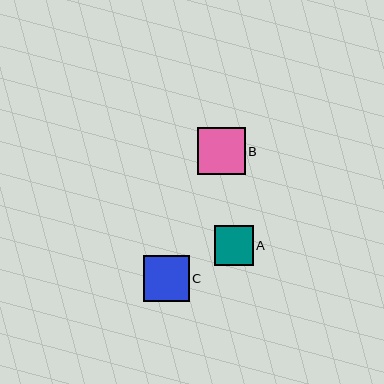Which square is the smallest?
Square A is the smallest with a size of approximately 39 pixels.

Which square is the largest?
Square B is the largest with a size of approximately 47 pixels.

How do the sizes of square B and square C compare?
Square B and square C are approximately the same size.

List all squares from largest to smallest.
From largest to smallest: B, C, A.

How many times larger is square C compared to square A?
Square C is approximately 1.2 times the size of square A.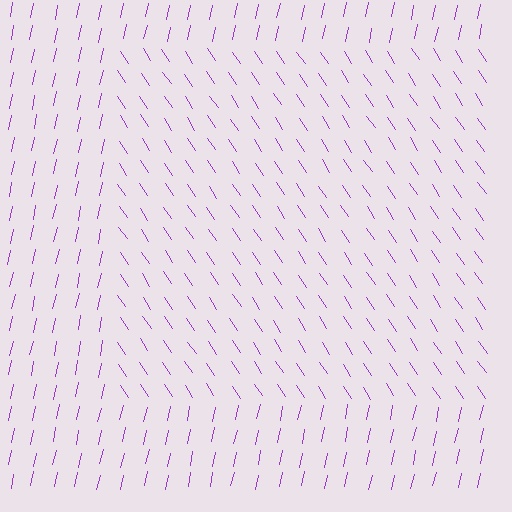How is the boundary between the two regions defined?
The boundary is defined purely by a change in line orientation (approximately 45 degrees difference). All lines are the same color and thickness.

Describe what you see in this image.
The image is filled with small purple line segments. A rectangle region in the image has lines oriented differently from the surrounding lines, creating a visible texture boundary.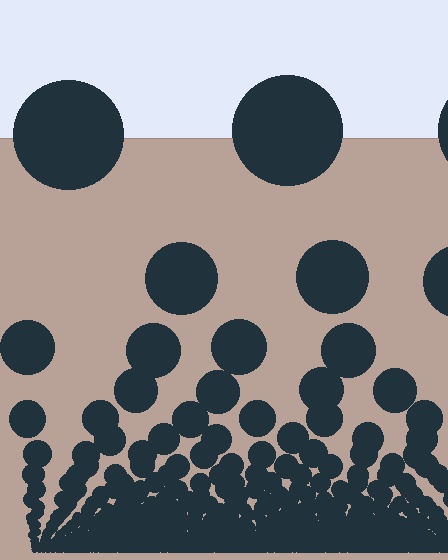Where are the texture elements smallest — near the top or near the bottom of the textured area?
Near the bottom.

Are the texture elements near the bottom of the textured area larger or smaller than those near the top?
Smaller. The gradient is inverted — elements near the bottom are smaller and denser.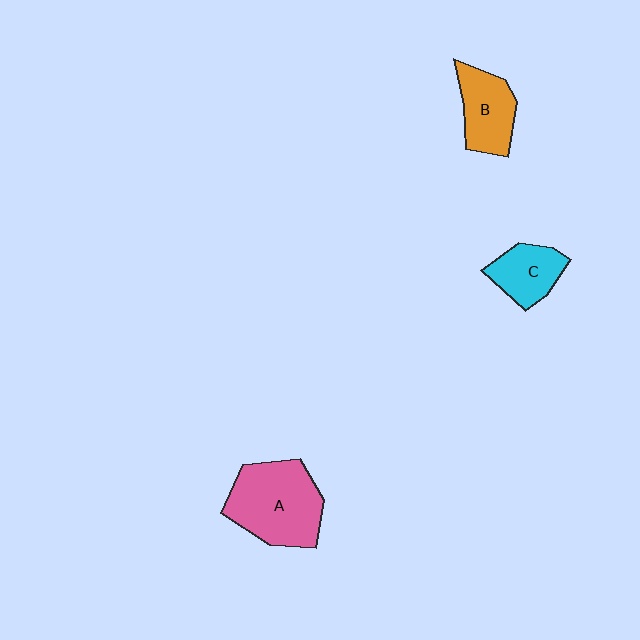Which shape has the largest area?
Shape A (pink).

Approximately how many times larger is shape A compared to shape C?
Approximately 1.9 times.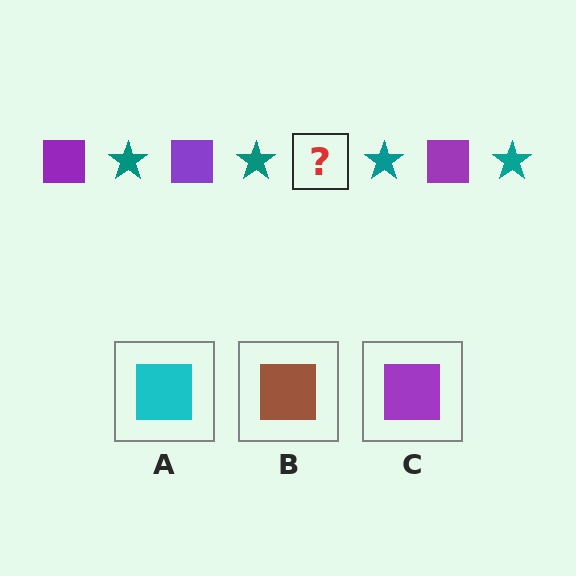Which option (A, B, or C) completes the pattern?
C.